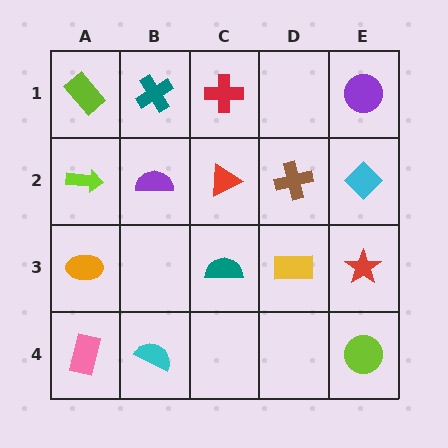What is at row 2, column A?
A lime arrow.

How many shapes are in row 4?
3 shapes.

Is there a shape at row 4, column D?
No, that cell is empty.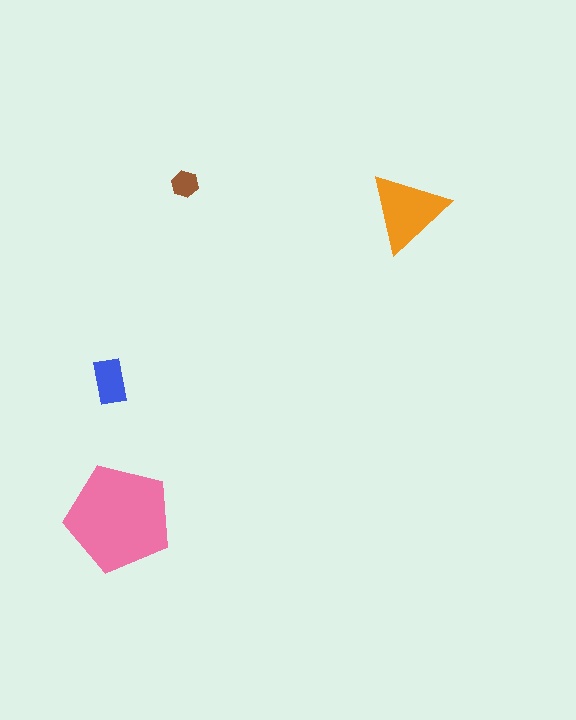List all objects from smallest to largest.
The brown hexagon, the blue rectangle, the orange triangle, the pink pentagon.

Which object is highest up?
The brown hexagon is topmost.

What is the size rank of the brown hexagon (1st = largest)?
4th.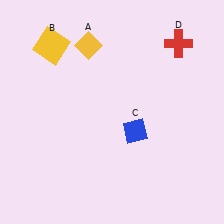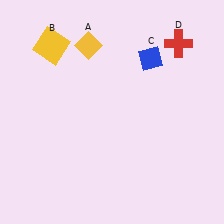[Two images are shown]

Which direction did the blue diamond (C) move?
The blue diamond (C) moved up.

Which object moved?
The blue diamond (C) moved up.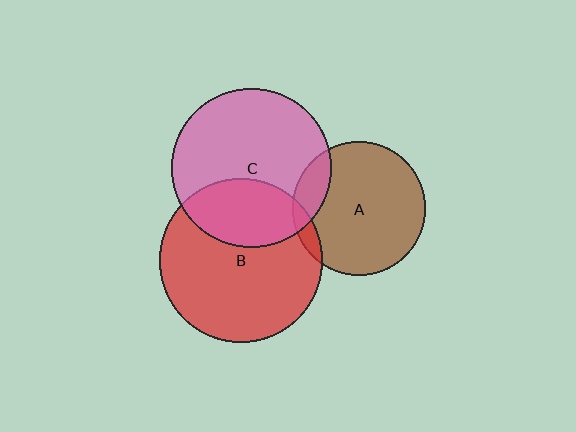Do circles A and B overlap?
Yes.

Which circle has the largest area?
Circle B (red).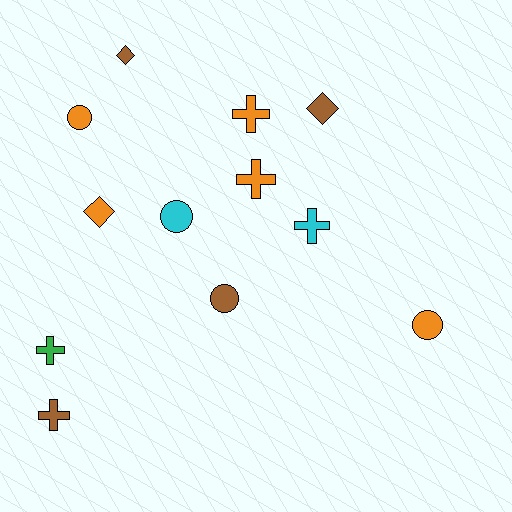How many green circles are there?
There are no green circles.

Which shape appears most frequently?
Cross, with 5 objects.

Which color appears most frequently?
Orange, with 5 objects.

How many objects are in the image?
There are 12 objects.